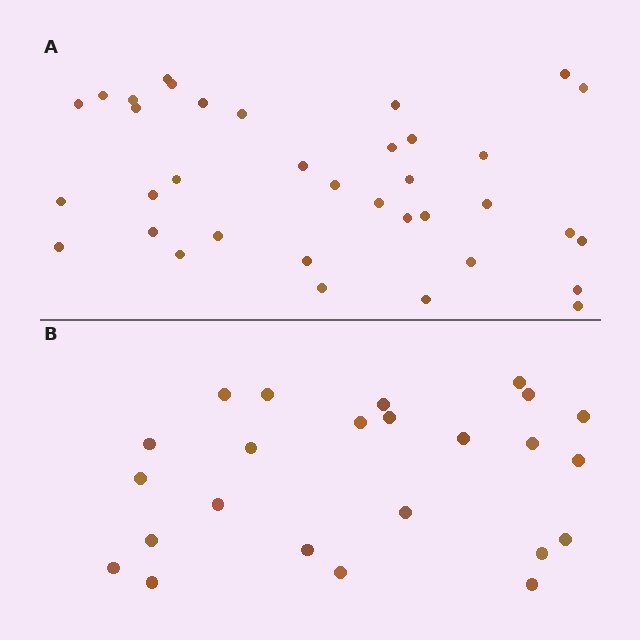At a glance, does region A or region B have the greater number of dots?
Region A (the top region) has more dots.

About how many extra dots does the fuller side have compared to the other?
Region A has roughly 12 or so more dots than region B.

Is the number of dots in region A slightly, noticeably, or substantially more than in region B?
Region A has substantially more. The ratio is roughly 1.5 to 1.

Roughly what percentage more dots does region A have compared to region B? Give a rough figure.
About 50% more.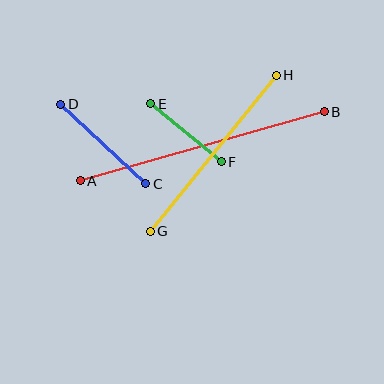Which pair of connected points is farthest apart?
Points A and B are farthest apart.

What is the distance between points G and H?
The distance is approximately 201 pixels.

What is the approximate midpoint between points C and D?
The midpoint is at approximately (103, 144) pixels.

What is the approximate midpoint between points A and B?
The midpoint is at approximately (202, 146) pixels.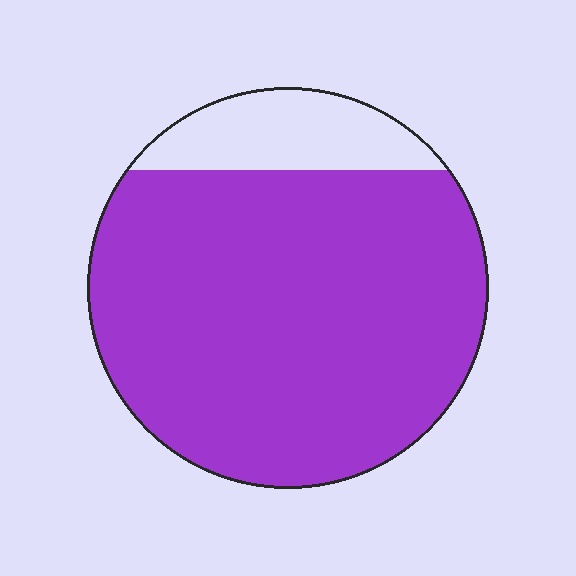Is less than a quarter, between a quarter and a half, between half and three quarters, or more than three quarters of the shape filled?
More than three quarters.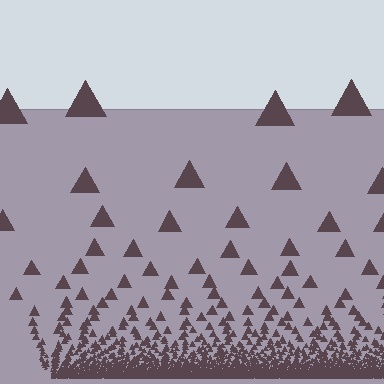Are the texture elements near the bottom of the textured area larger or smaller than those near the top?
Smaller. The gradient is inverted — elements near the bottom are smaller and denser.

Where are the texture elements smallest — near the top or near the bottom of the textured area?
Near the bottom.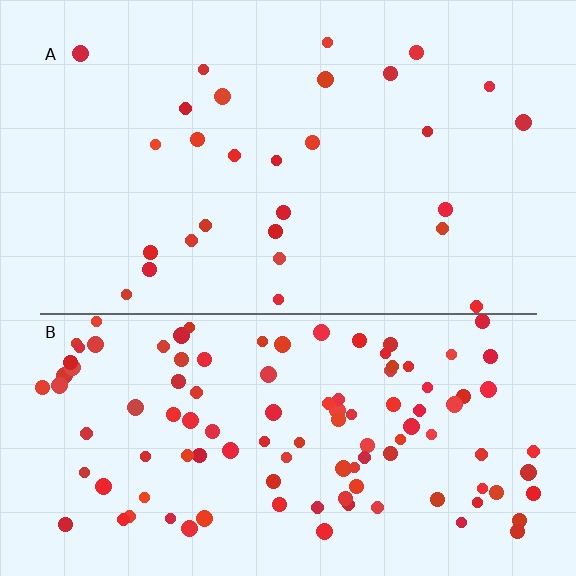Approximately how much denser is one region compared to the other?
Approximately 3.9× — region B over region A.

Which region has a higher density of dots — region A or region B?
B (the bottom).